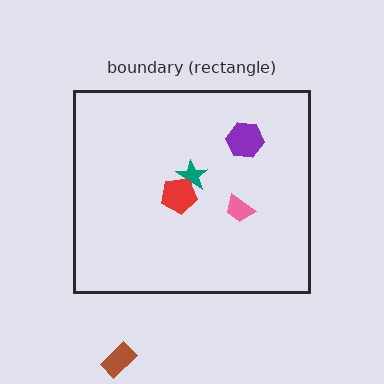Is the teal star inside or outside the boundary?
Inside.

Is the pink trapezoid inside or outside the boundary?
Inside.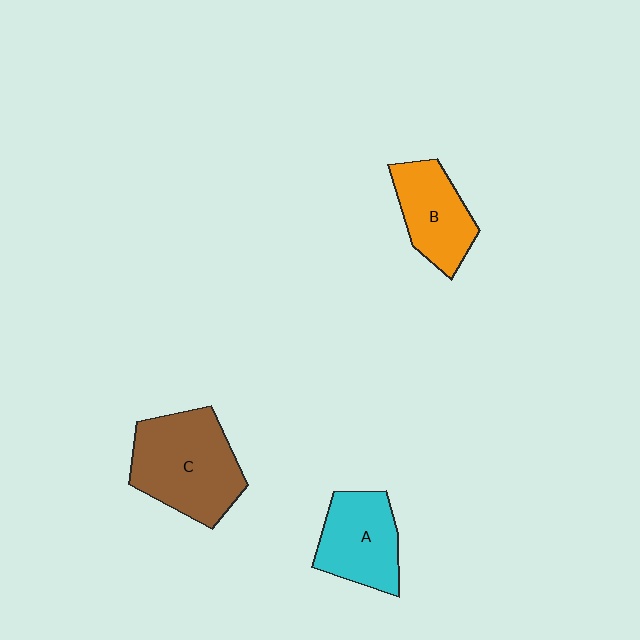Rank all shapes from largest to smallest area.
From largest to smallest: C (brown), A (cyan), B (orange).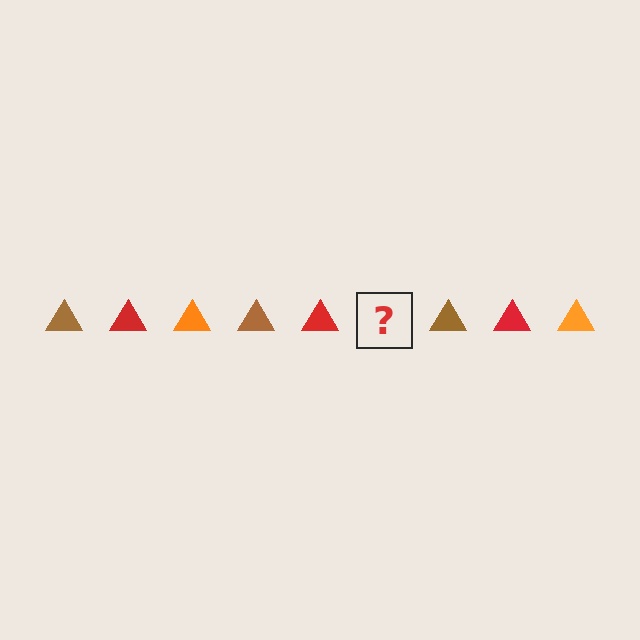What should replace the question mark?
The question mark should be replaced with an orange triangle.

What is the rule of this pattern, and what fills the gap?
The rule is that the pattern cycles through brown, red, orange triangles. The gap should be filled with an orange triangle.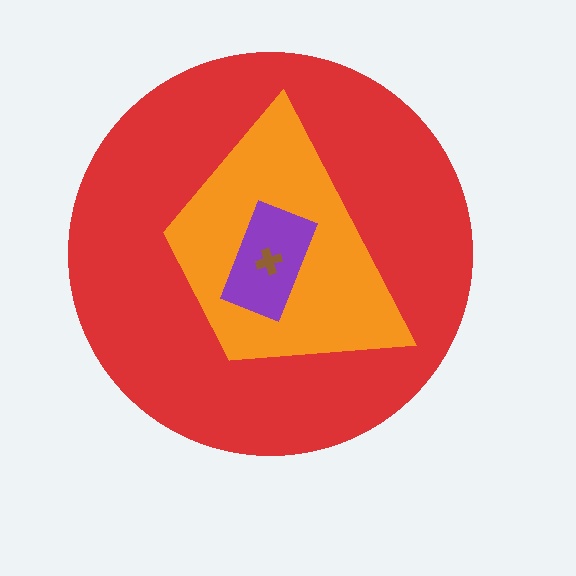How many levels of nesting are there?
4.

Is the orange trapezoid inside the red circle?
Yes.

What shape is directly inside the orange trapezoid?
The purple rectangle.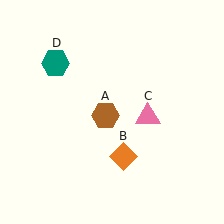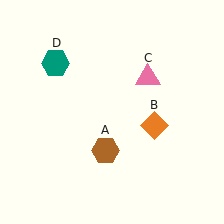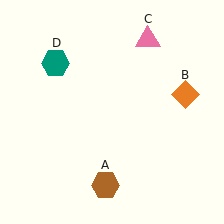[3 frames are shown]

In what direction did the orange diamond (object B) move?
The orange diamond (object B) moved up and to the right.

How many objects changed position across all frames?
3 objects changed position: brown hexagon (object A), orange diamond (object B), pink triangle (object C).